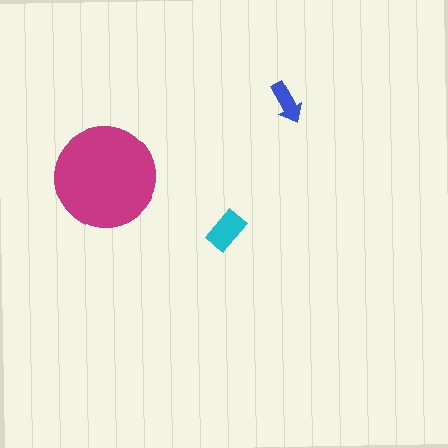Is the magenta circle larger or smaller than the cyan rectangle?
Larger.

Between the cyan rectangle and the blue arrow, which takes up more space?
The cyan rectangle.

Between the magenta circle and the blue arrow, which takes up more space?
The magenta circle.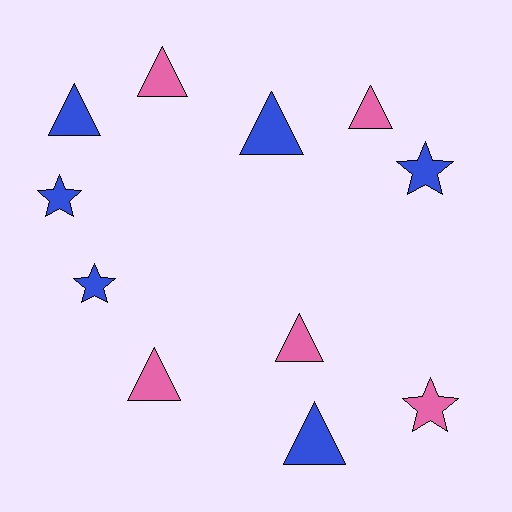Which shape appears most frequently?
Triangle, with 7 objects.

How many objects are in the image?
There are 11 objects.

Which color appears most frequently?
Blue, with 6 objects.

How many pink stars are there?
There is 1 pink star.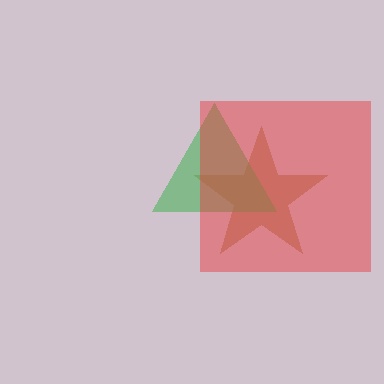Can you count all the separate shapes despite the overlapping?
Yes, there are 3 separate shapes.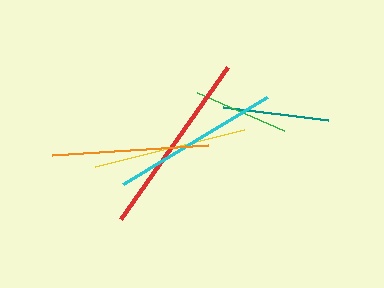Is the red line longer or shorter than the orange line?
The red line is longer than the orange line.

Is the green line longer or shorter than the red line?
The red line is longer than the green line.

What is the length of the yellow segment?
The yellow segment is approximately 153 pixels long.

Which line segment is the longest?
The red line is the longest at approximately 186 pixels.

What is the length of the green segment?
The green segment is approximately 95 pixels long.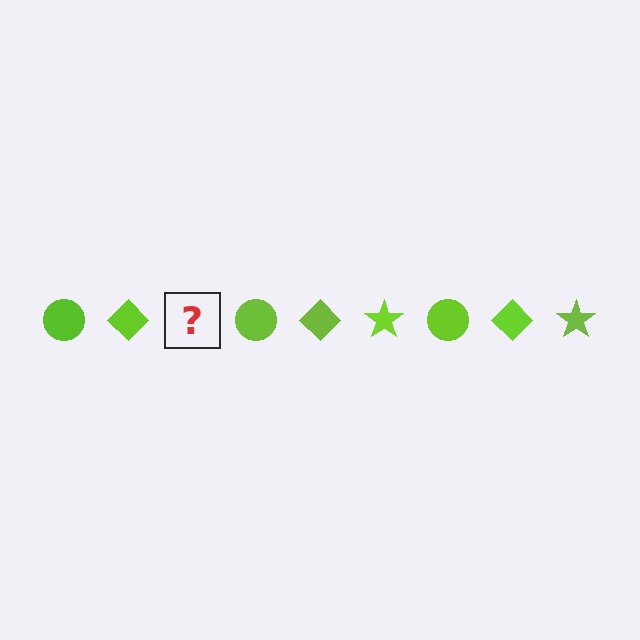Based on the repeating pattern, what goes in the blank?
The blank should be a lime star.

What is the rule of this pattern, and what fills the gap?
The rule is that the pattern cycles through circle, diamond, star shapes in lime. The gap should be filled with a lime star.